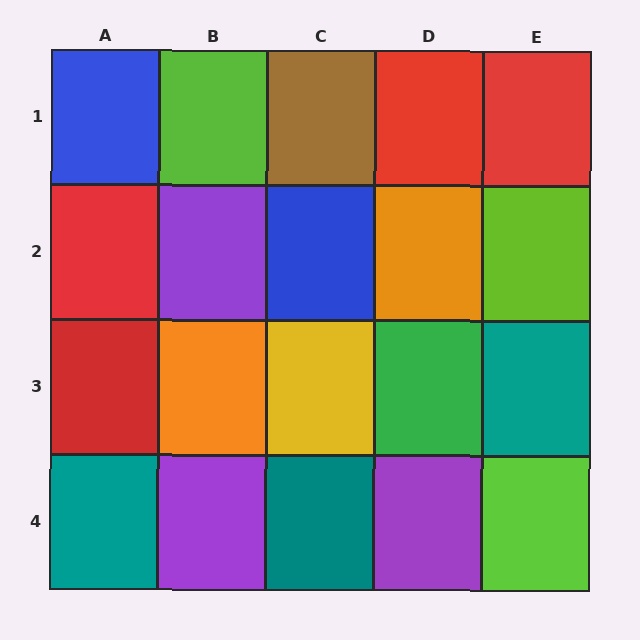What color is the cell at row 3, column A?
Red.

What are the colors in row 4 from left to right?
Teal, purple, teal, purple, lime.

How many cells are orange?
2 cells are orange.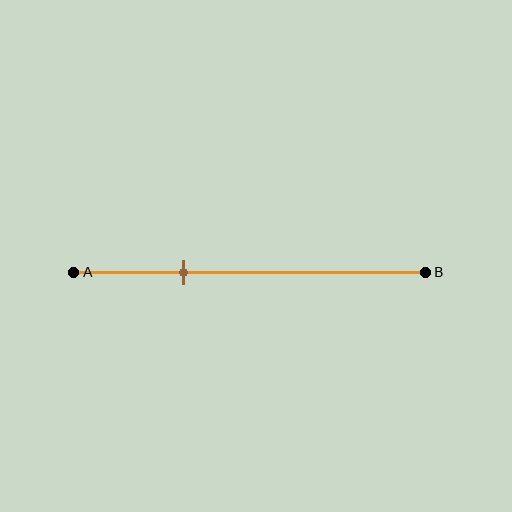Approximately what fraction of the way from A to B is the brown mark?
The brown mark is approximately 30% of the way from A to B.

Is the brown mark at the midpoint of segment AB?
No, the mark is at about 30% from A, not at the 50% midpoint.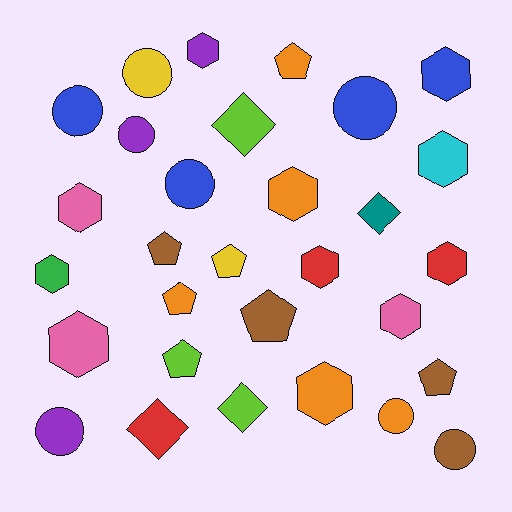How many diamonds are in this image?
There are 4 diamonds.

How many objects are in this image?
There are 30 objects.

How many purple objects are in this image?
There are 3 purple objects.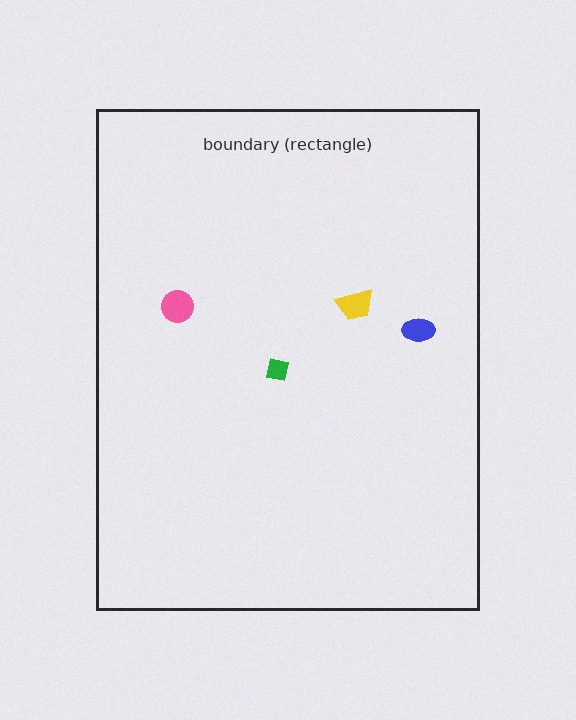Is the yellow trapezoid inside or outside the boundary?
Inside.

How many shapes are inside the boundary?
4 inside, 0 outside.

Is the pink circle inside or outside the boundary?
Inside.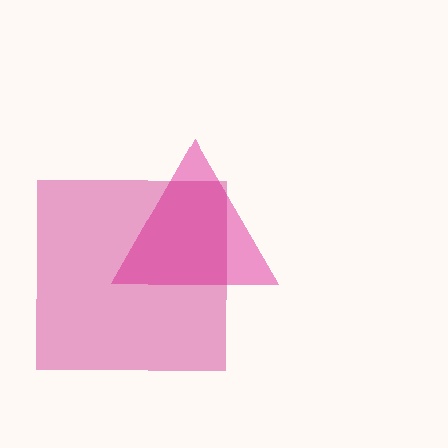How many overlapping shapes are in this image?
There are 2 overlapping shapes in the image.